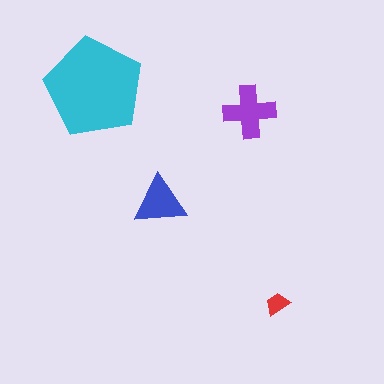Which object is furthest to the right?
The red trapezoid is rightmost.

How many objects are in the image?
There are 4 objects in the image.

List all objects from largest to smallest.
The cyan pentagon, the purple cross, the blue triangle, the red trapezoid.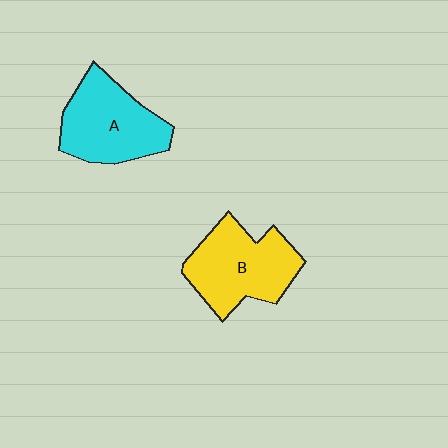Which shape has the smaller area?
Shape A (cyan).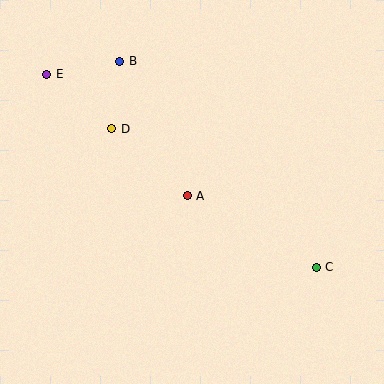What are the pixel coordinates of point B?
Point B is at (120, 61).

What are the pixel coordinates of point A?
Point A is at (187, 196).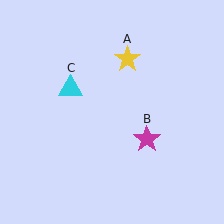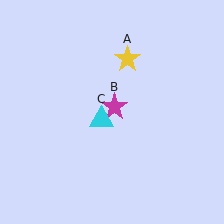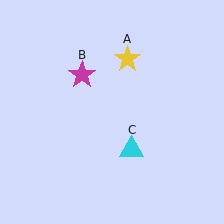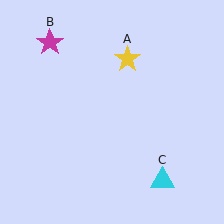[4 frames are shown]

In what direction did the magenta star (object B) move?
The magenta star (object B) moved up and to the left.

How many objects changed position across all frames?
2 objects changed position: magenta star (object B), cyan triangle (object C).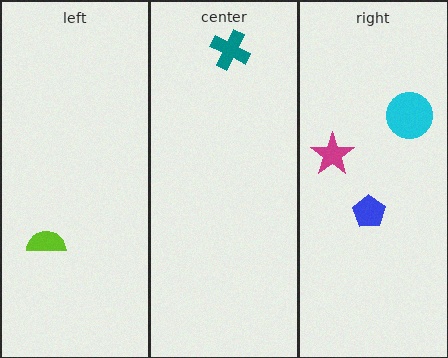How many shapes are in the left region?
1.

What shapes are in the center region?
The teal cross.